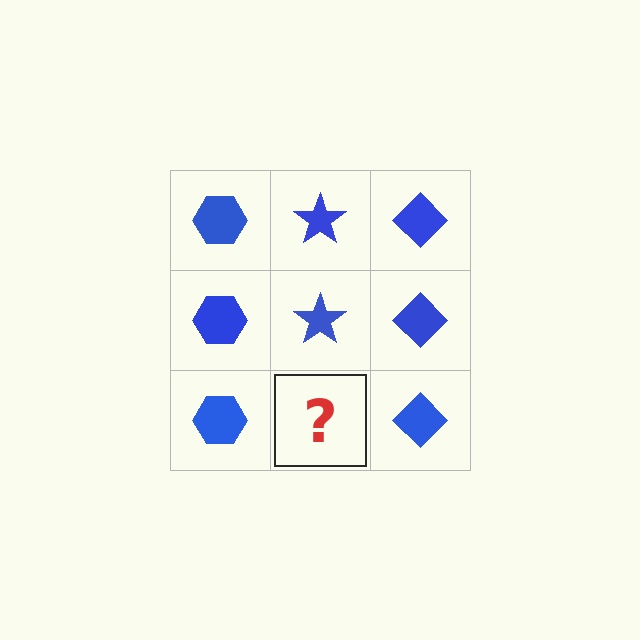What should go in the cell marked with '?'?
The missing cell should contain a blue star.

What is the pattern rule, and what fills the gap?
The rule is that each column has a consistent shape. The gap should be filled with a blue star.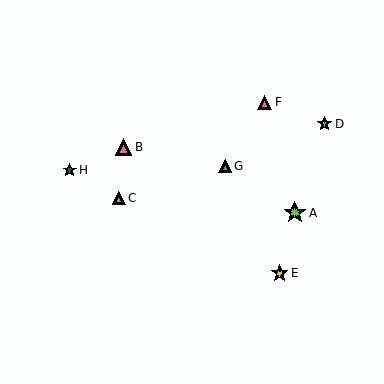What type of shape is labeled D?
Shape D is a cyan star.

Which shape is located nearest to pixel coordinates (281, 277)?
The yellow star (labeled E) at (280, 273) is nearest to that location.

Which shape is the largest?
The lime star (labeled A) is the largest.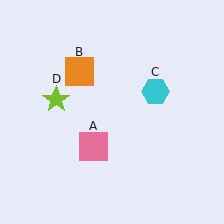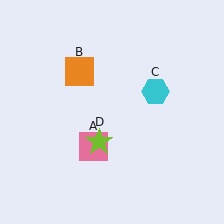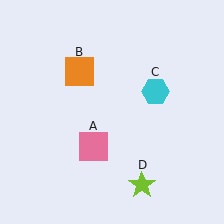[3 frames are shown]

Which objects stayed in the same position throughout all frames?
Pink square (object A) and orange square (object B) and cyan hexagon (object C) remained stationary.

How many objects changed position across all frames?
1 object changed position: lime star (object D).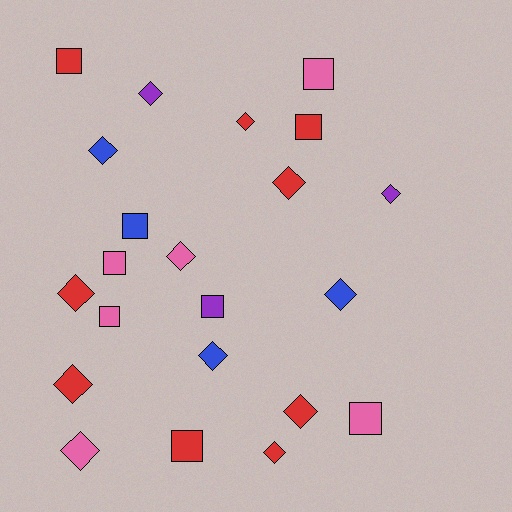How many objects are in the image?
There are 22 objects.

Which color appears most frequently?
Red, with 9 objects.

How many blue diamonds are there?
There are 3 blue diamonds.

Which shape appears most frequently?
Diamond, with 13 objects.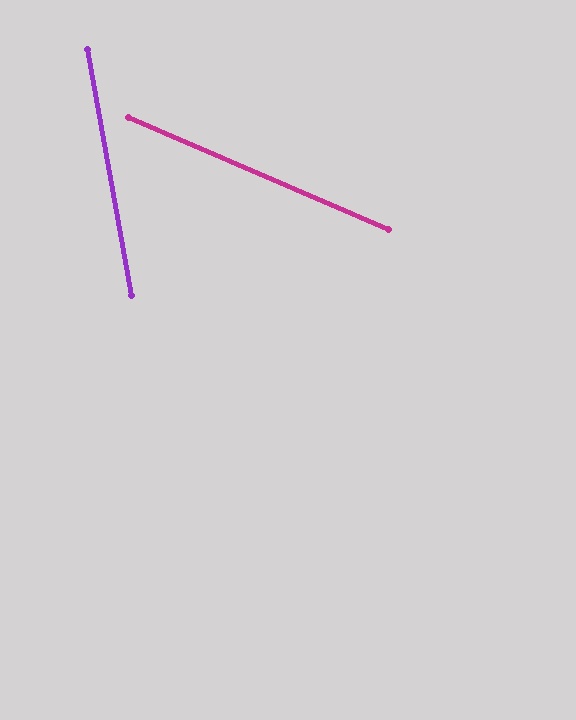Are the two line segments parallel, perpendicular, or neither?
Neither parallel nor perpendicular — they differ by about 56°.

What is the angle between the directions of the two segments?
Approximately 56 degrees.